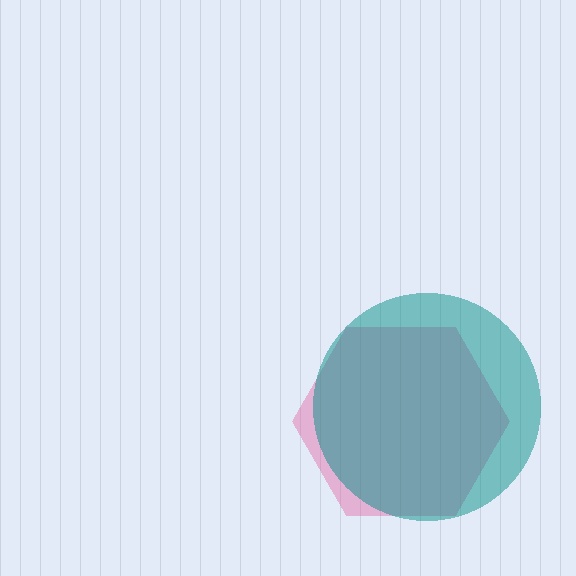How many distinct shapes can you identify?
There are 2 distinct shapes: a pink hexagon, a teal circle.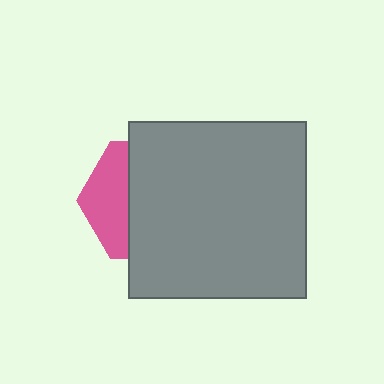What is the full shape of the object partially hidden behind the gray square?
The partially hidden object is a pink hexagon.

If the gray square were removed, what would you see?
You would see the complete pink hexagon.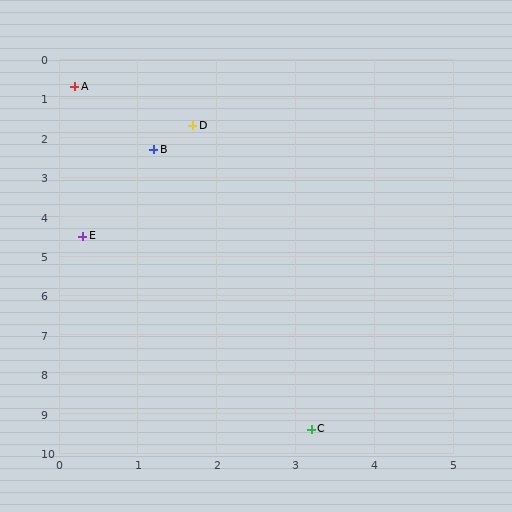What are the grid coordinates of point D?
Point D is at approximately (1.7, 1.7).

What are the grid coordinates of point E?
Point E is at approximately (0.3, 4.5).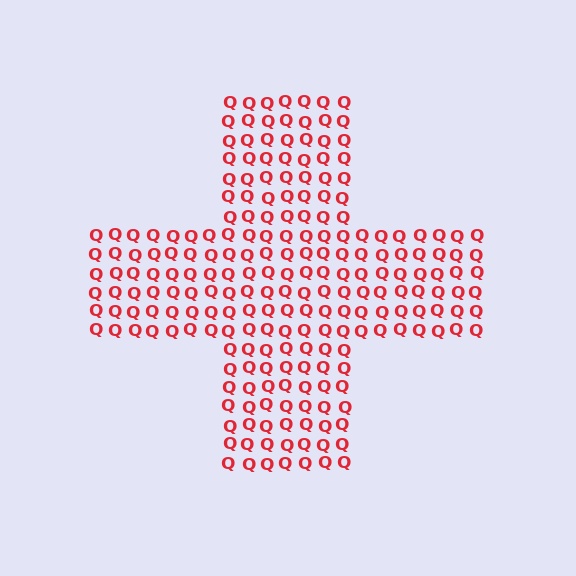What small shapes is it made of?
It is made of small letter Q's.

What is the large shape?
The large shape is a cross.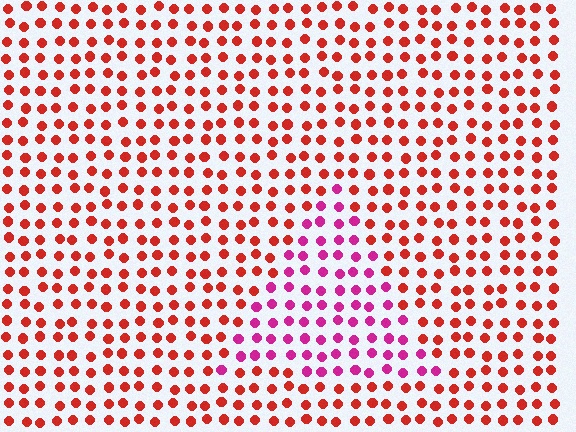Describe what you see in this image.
The image is filled with small red elements in a uniform arrangement. A triangle-shaped region is visible where the elements are tinted to a slightly different hue, forming a subtle color boundary.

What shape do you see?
I see a triangle.